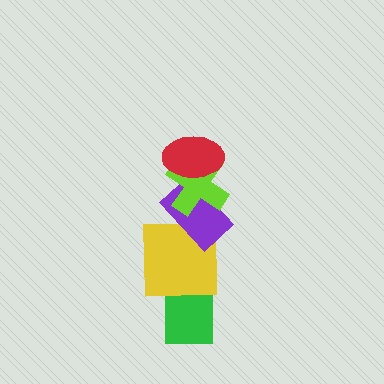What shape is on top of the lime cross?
The red ellipse is on top of the lime cross.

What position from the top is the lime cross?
The lime cross is 2nd from the top.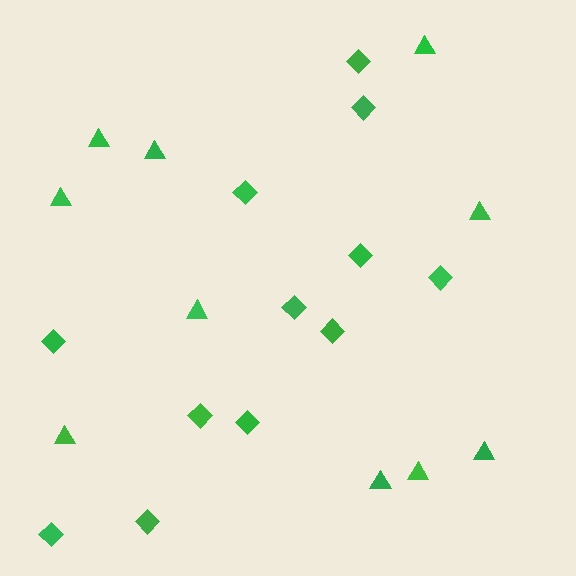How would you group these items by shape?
There are 2 groups: one group of triangles (10) and one group of diamonds (12).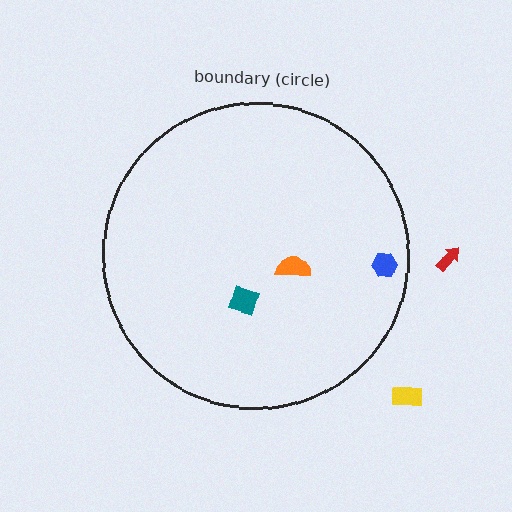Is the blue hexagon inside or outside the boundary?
Inside.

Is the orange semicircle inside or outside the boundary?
Inside.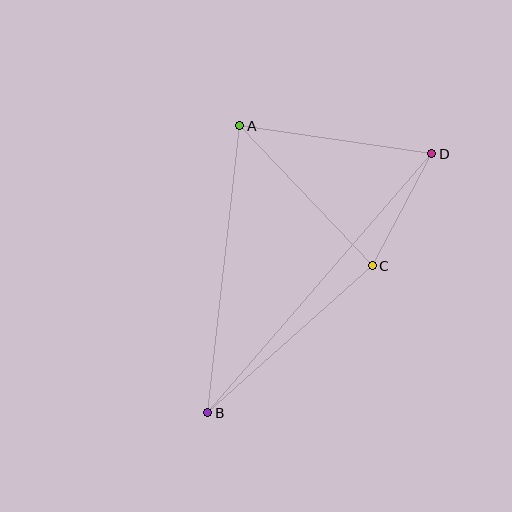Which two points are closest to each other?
Points C and D are closest to each other.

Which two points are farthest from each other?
Points B and D are farthest from each other.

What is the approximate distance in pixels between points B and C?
The distance between B and C is approximately 221 pixels.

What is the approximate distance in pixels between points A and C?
The distance between A and C is approximately 193 pixels.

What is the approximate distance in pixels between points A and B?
The distance between A and B is approximately 289 pixels.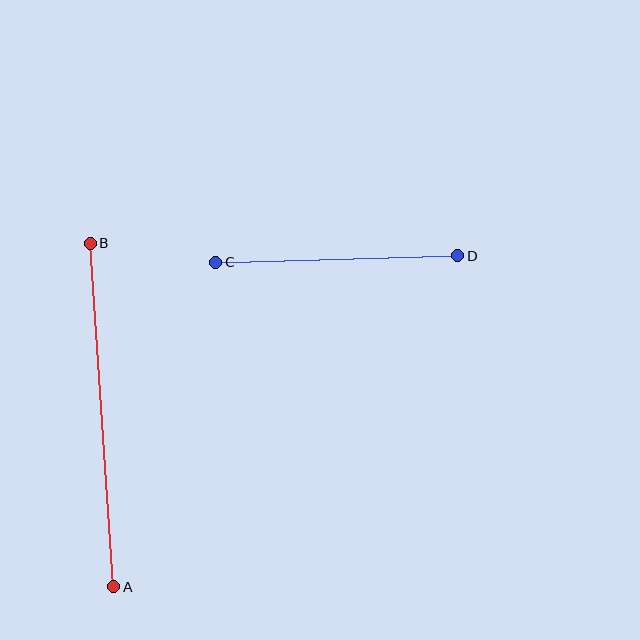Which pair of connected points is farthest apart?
Points A and B are farthest apart.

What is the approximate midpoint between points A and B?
The midpoint is at approximately (102, 415) pixels.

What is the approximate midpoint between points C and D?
The midpoint is at approximately (337, 259) pixels.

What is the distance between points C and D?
The distance is approximately 242 pixels.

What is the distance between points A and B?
The distance is approximately 344 pixels.